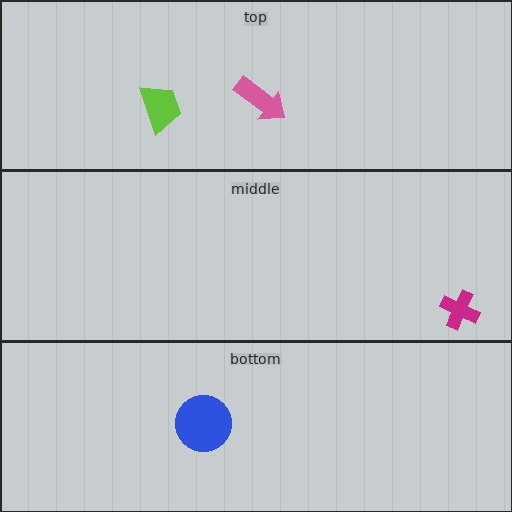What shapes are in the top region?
The pink arrow, the lime trapezoid.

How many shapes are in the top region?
2.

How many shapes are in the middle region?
1.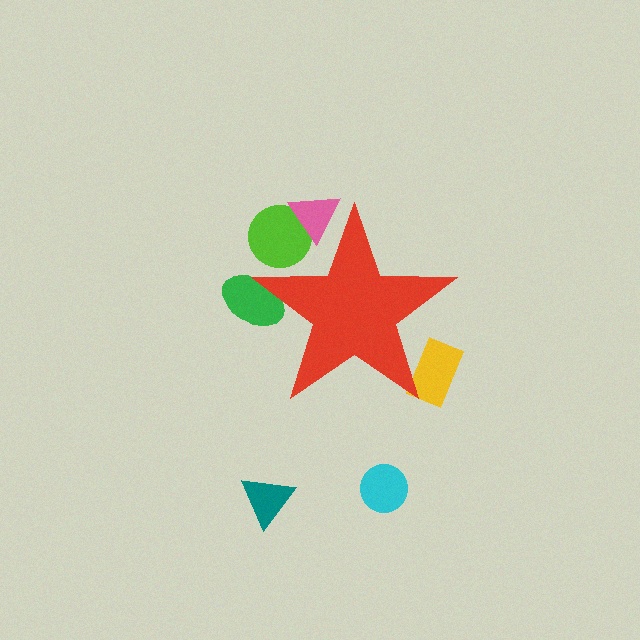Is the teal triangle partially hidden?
No, the teal triangle is fully visible.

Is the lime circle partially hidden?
Yes, the lime circle is partially hidden behind the red star.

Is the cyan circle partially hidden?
No, the cyan circle is fully visible.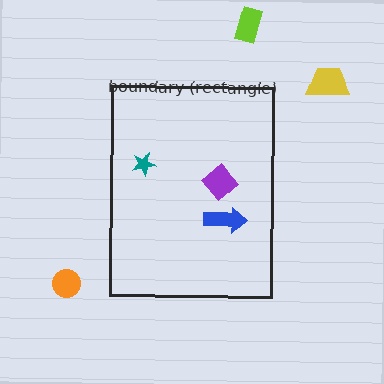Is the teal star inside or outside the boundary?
Inside.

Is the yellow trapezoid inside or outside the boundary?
Outside.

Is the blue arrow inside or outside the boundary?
Inside.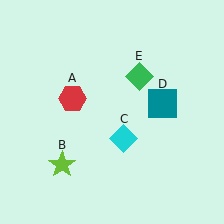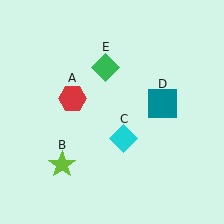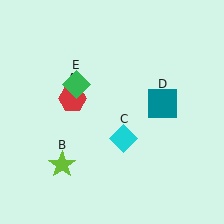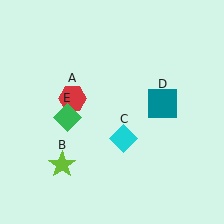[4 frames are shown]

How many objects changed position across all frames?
1 object changed position: green diamond (object E).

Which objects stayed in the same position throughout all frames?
Red hexagon (object A) and lime star (object B) and cyan diamond (object C) and teal square (object D) remained stationary.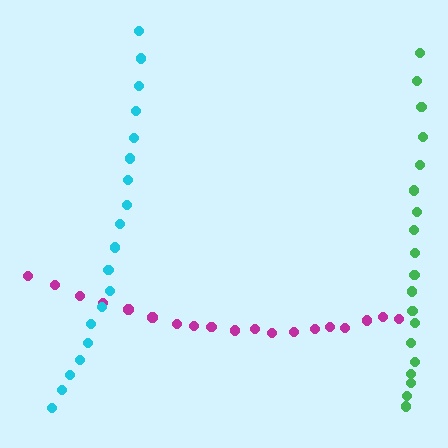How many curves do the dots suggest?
There are 3 distinct paths.